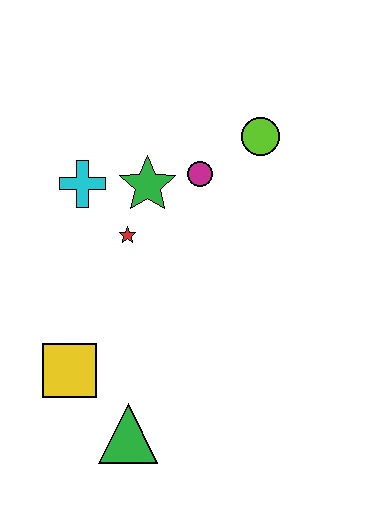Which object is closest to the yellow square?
The green triangle is closest to the yellow square.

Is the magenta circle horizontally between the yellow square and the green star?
No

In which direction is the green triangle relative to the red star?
The green triangle is below the red star.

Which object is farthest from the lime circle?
The green triangle is farthest from the lime circle.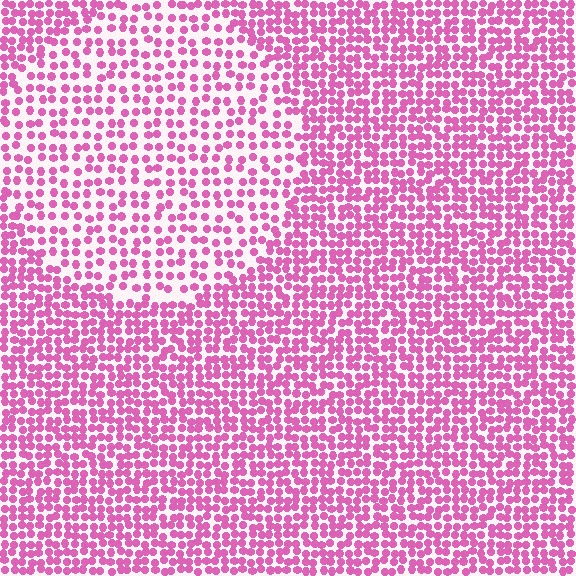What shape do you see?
I see a circle.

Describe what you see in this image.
The image contains small pink elements arranged at two different densities. A circle-shaped region is visible where the elements are less densely packed than the surrounding area.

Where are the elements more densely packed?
The elements are more densely packed outside the circle boundary.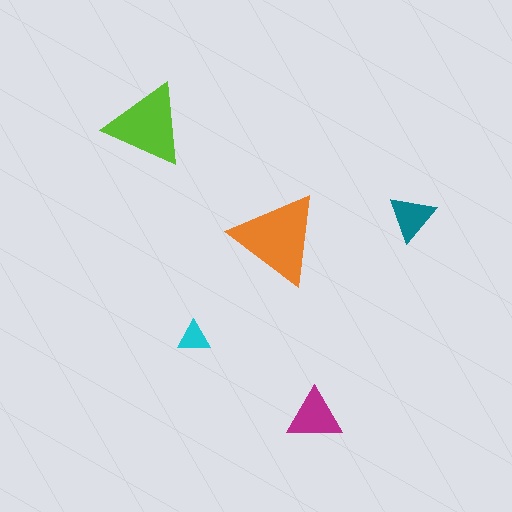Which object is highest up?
The lime triangle is topmost.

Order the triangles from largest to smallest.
the orange one, the lime one, the magenta one, the teal one, the cyan one.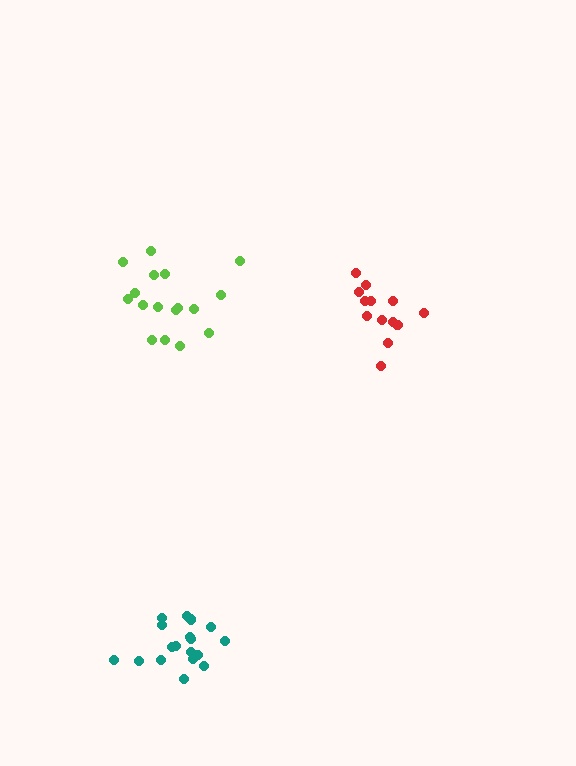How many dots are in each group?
Group 1: 17 dots, Group 2: 18 dots, Group 3: 13 dots (48 total).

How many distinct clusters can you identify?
There are 3 distinct clusters.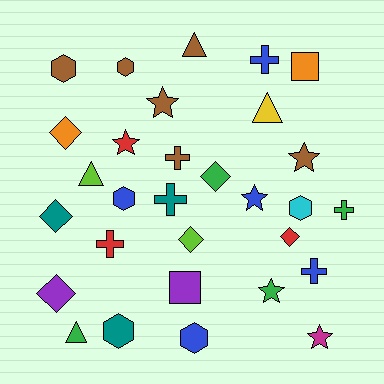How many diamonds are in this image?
There are 6 diamonds.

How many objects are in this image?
There are 30 objects.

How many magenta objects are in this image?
There is 1 magenta object.